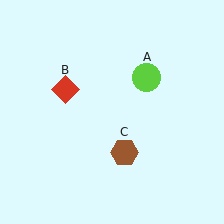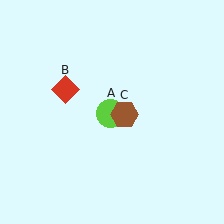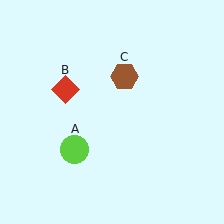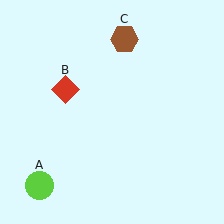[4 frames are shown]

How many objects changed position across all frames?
2 objects changed position: lime circle (object A), brown hexagon (object C).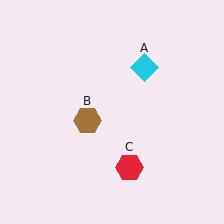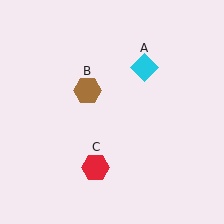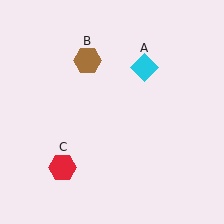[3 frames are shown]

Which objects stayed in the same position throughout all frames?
Cyan diamond (object A) remained stationary.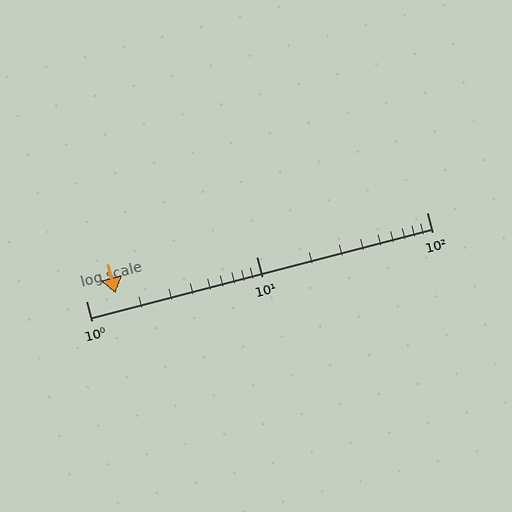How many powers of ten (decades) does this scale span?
The scale spans 2 decades, from 1 to 100.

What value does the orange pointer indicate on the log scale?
The pointer indicates approximately 1.5.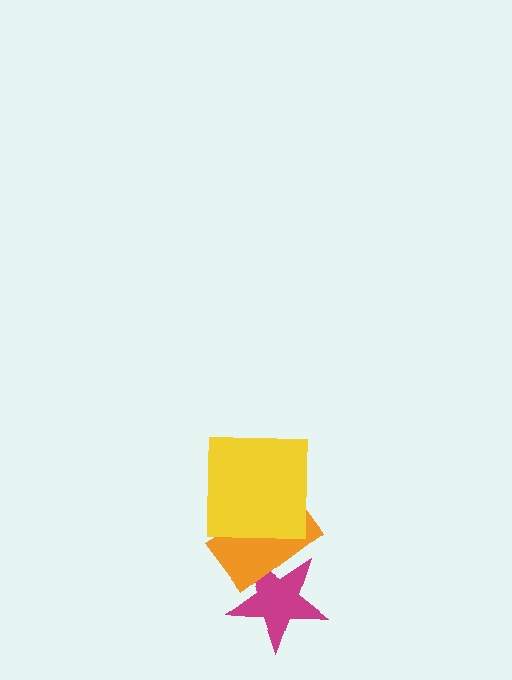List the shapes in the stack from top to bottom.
From top to bottom: the yellow square, the orange rectangle, the magenta star.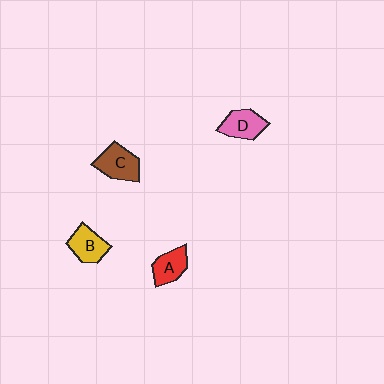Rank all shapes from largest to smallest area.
From largest to smallest: C (brown), D (pink), B (yellow), A (red).